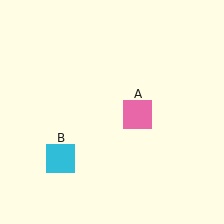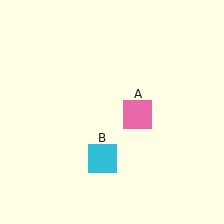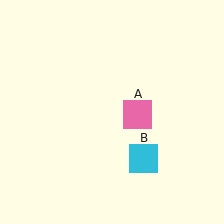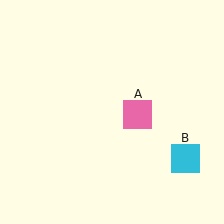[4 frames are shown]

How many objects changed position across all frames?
1 object changed position: cyan square (object B).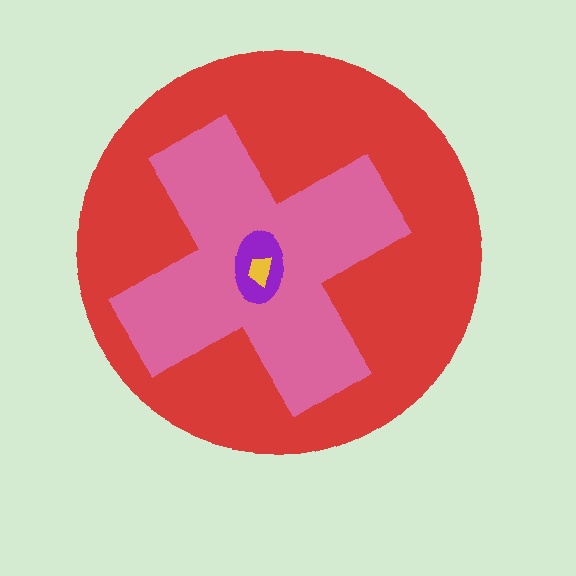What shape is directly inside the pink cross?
The purple ellipse.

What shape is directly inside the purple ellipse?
The yellow trapezoid.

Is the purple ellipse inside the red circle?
Yes.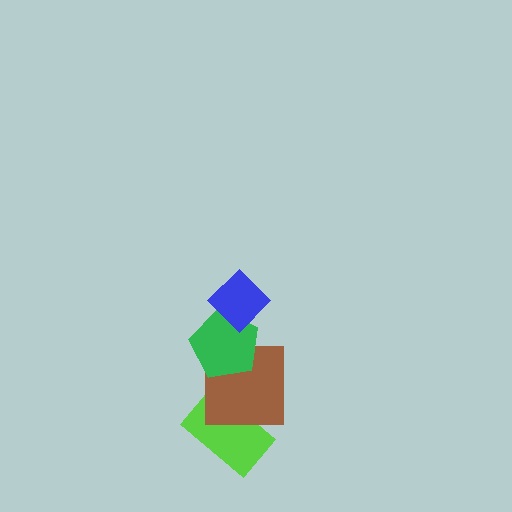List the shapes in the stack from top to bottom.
From top to bottom: the blue diamond, the green pentagon, the brown square, the lime rectangle.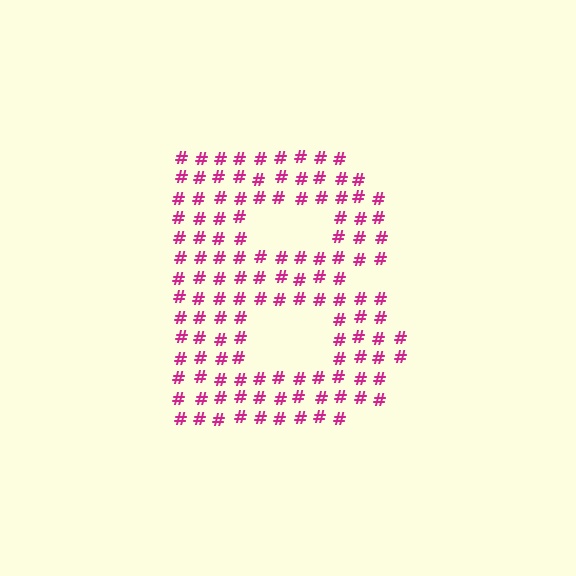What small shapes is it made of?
It is made of small hash symbols.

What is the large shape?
The large shape is the letter B.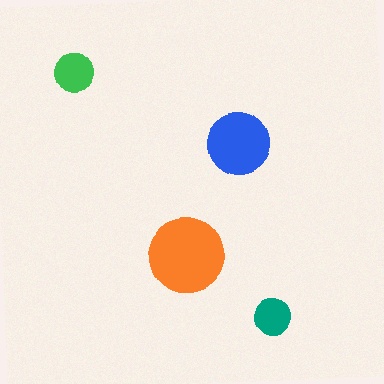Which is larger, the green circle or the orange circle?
The orange one.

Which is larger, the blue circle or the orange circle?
The orange one.